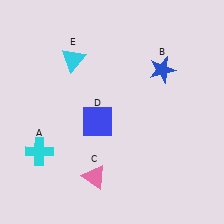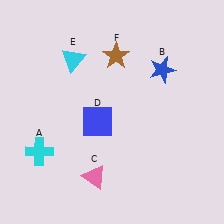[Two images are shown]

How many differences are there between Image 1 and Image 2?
There is 1 difference between the two images.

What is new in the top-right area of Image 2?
A brown star (F) was added in the top-right area of Image 2.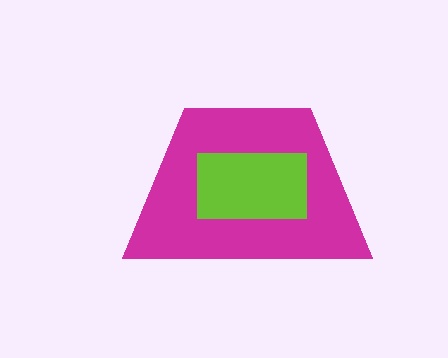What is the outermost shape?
The magenta trapezoid.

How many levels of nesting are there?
2.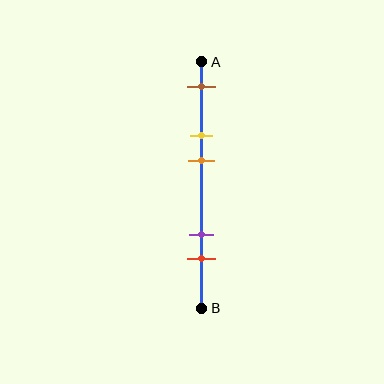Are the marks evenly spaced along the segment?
No, the marks are not evenly spaced.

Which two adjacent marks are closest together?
The yellow and orange marks are the closest adjacent pair.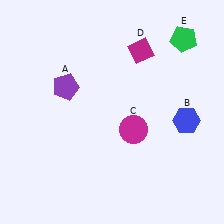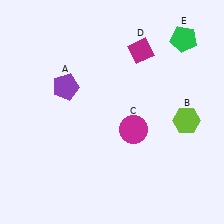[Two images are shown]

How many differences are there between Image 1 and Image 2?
There is 1 difference between the two images.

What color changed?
The hexagon (B) changed from blue in Image 1 to lime in Image 2.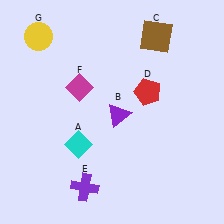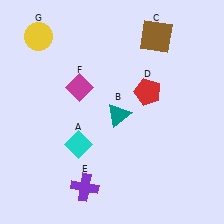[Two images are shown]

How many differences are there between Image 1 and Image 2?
There is 1 difference between the two images.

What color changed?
The triangle (B) changed from purple in Image 1 to teal in Image 2.